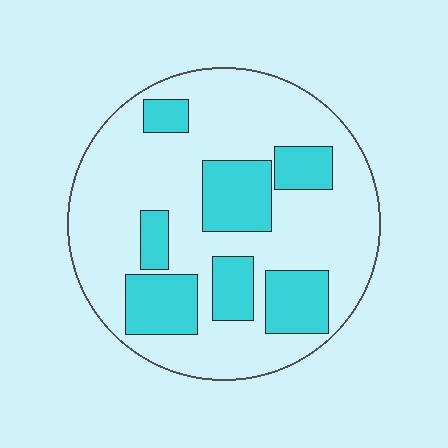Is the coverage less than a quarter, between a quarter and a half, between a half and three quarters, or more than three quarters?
Between a quarter and a half.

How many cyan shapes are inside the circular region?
7.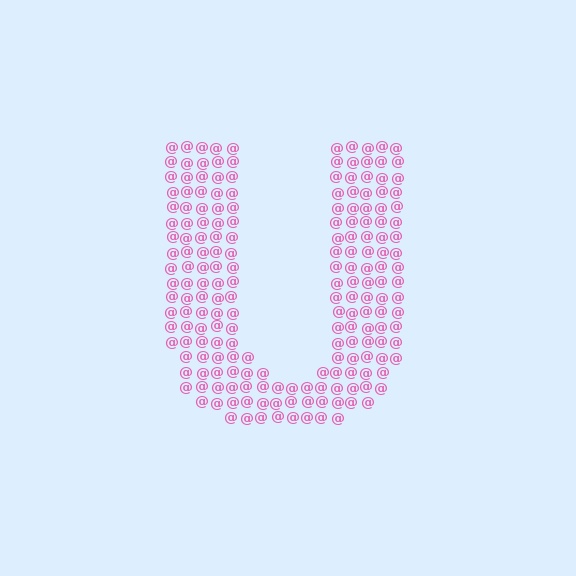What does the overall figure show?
The overall figure shows the letter U.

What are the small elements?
The small elements are at signs.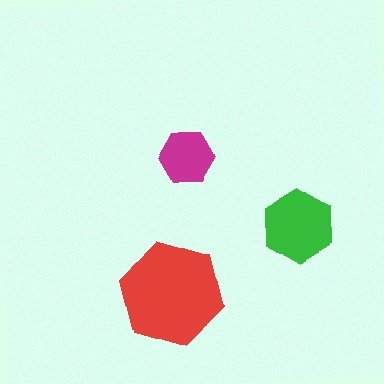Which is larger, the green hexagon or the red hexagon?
The red one.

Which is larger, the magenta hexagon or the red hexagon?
The red one.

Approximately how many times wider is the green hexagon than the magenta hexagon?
About 1.5 times wider.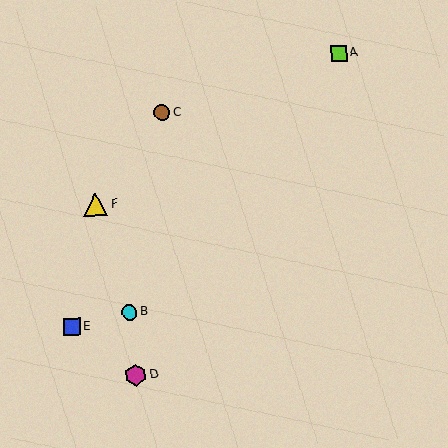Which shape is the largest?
The yellow triangle (labeled F) is the largest.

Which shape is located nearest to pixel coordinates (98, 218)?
The yellow triangle (labeled F) at (96, 204) is nearest to that location.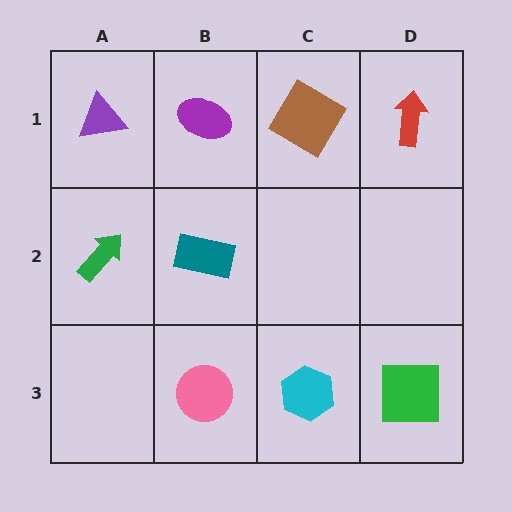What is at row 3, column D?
A green square.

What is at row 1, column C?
A brown diamond.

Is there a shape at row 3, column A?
No, that cell is empty.